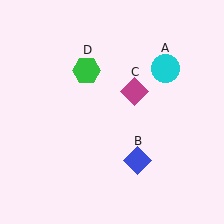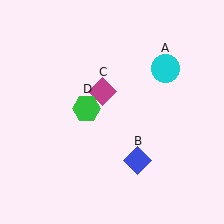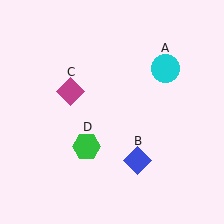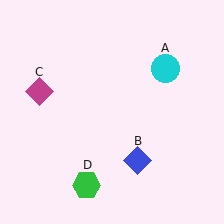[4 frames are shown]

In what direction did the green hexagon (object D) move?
The green hexagon (object D) moved down.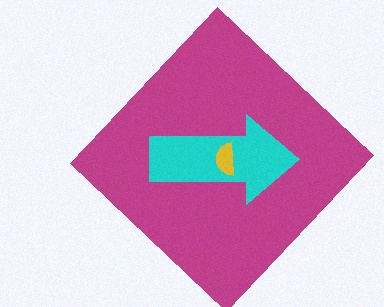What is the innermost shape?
The yellow semicircle.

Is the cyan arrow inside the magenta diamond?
Yes.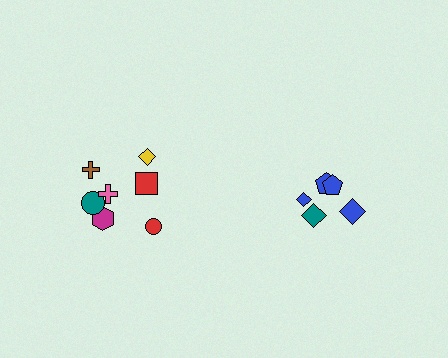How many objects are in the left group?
There are 7 objects.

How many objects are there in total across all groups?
There are 12 objects.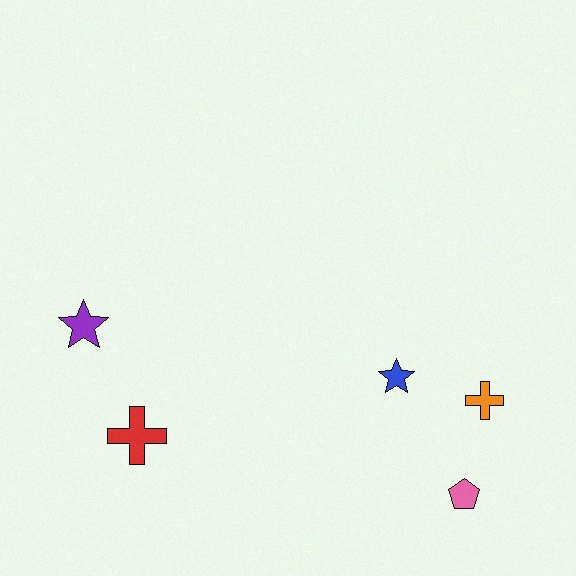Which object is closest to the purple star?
The red cross is closest to the purple star.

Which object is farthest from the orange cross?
The purple star is farthest from the orange cross.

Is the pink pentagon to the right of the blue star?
Yes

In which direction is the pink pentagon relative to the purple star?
The pink pentagon is to the right of the purple star.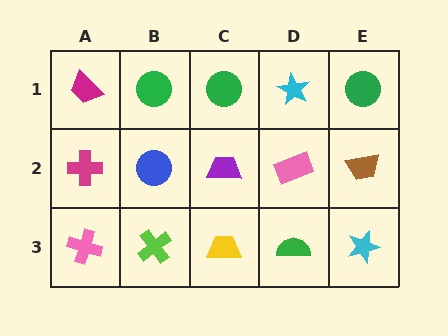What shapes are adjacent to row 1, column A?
A magenta cross (row 2, column A), a green circle (row 1, column B).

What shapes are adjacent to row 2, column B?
A green circle (row 1, column B), a lime cross (row 3, column B), a magenta cross (row 2, column A), a purple trapezoid (row 2, column C).